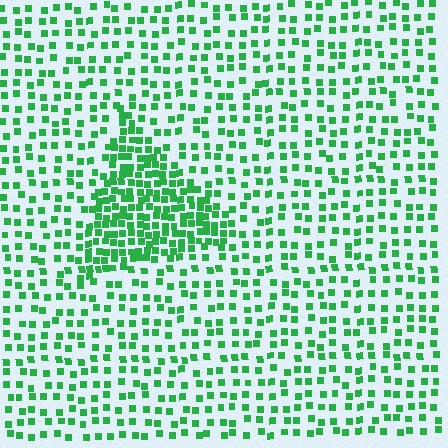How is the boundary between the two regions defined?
The boundary is defined by a change in element density (approximately 2.2x ratio). All elements are the same color, size, and shape.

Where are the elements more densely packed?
The elements are more densely packed inside the triangle boundary.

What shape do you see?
I see a triangle.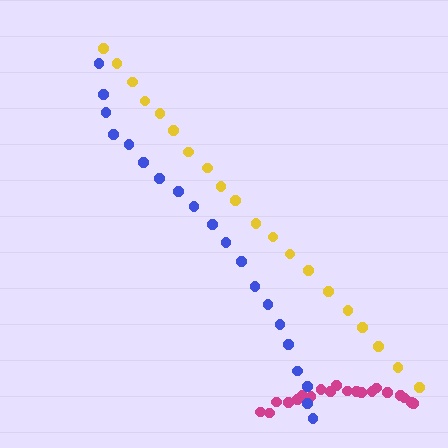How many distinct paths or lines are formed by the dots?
There are 3 distinct paths.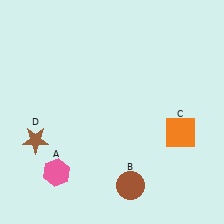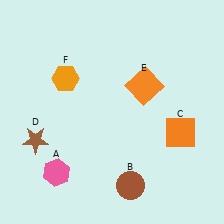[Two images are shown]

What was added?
An orange square (E), an orange hexagon (F) were added in Image 2.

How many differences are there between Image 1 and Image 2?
There are 2 differences between the two images.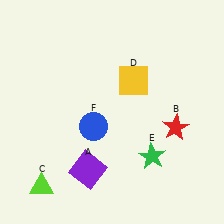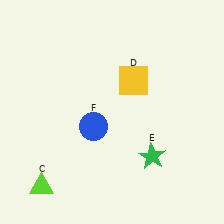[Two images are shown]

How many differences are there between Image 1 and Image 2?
There are 2 differences between the two images.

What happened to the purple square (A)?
The purple square (A) was removed in Image 2. It was in the bottom-left area of Image 1.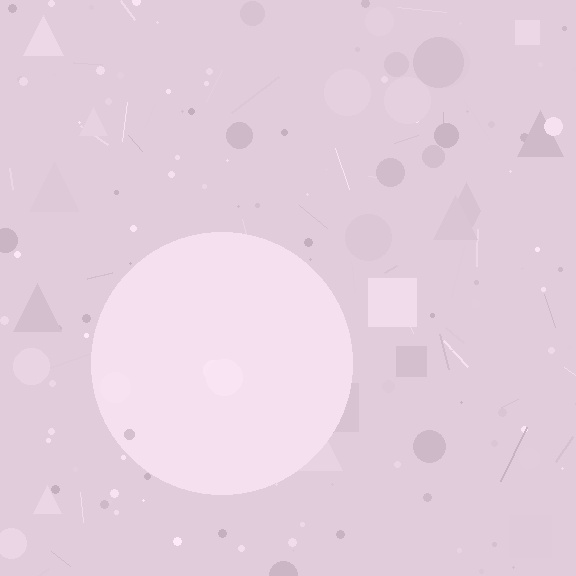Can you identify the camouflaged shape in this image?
The camouflaged shape is a circle.